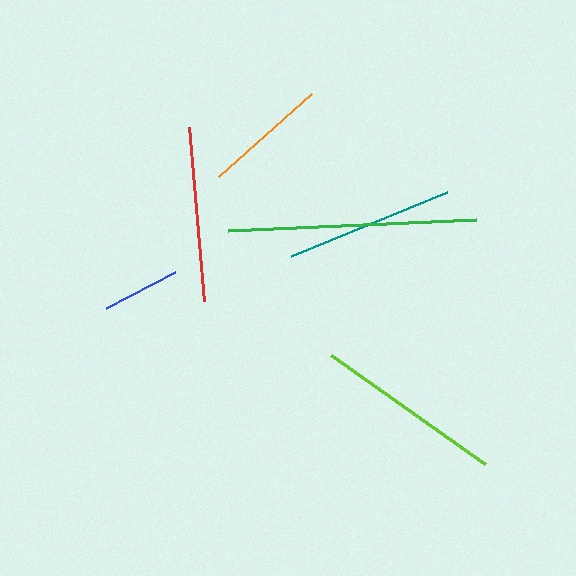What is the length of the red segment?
The red segment is approximately 174 pixels long.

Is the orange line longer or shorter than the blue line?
The orange line is longer than the blue line.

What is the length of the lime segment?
The lime segment is approximately 189 pixels long.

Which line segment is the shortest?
The blue line is the shortest at approximately 78 pixels.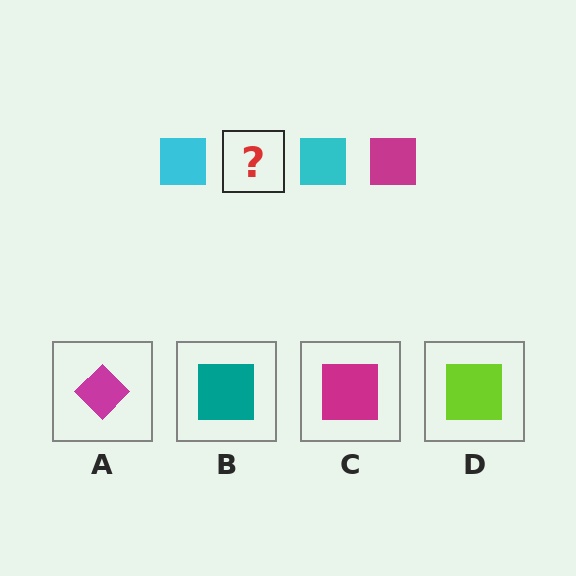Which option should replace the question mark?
Option C.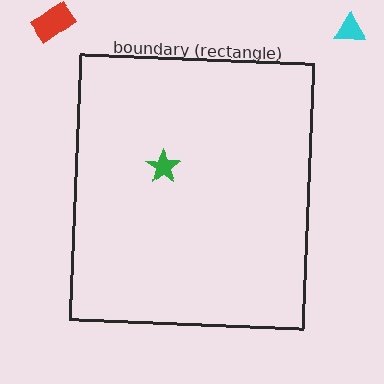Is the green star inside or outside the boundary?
Inside.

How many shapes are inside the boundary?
1 inside, 2 outside.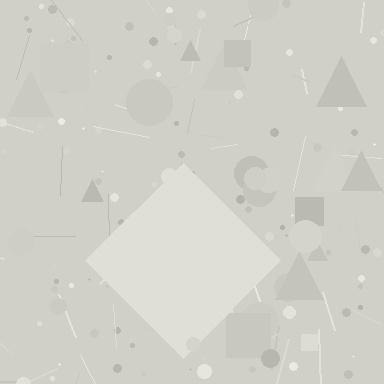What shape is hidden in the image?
A diamond is hidden in the image.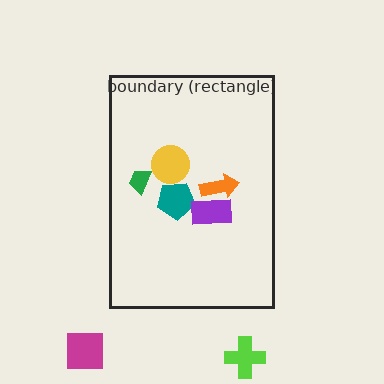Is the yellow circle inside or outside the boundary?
Inside.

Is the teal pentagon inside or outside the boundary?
Inside.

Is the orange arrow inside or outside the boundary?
Inside.